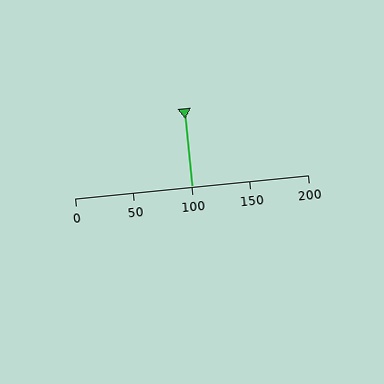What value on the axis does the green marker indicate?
The marker indicates approximately 100.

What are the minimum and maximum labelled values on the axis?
The axis runs from 0 to 200.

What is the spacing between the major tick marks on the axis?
The major ticks are spaced 50 apart.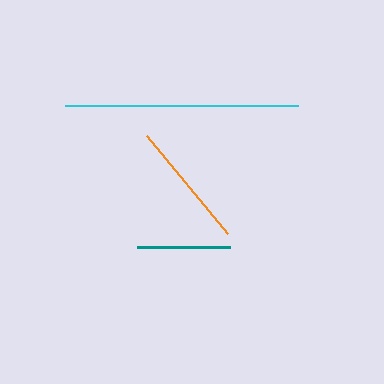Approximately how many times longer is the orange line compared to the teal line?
The orange line is approximately 1.4 times the length of the teal line.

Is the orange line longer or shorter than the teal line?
The orange line is longer than the teal line.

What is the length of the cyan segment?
The cyan segment is approximately 233 pixels long.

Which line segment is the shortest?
The teal line is the shortest at approximately 93 pixels.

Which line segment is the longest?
The cyan line is the longest at approximately 233 pixels.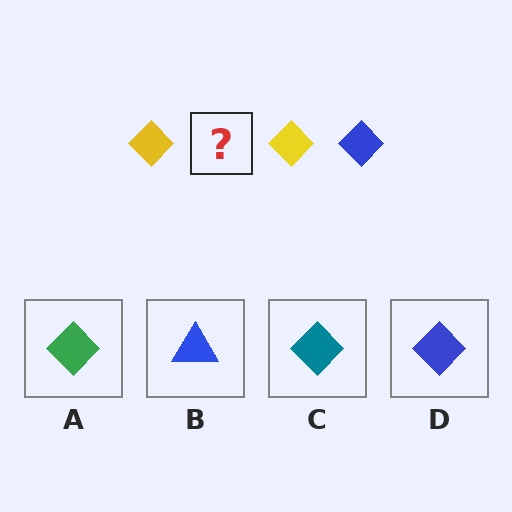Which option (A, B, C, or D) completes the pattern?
D.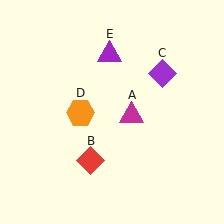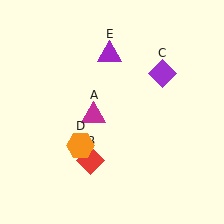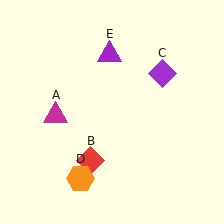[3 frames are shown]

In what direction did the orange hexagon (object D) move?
The orange hexagon (object D) moved down.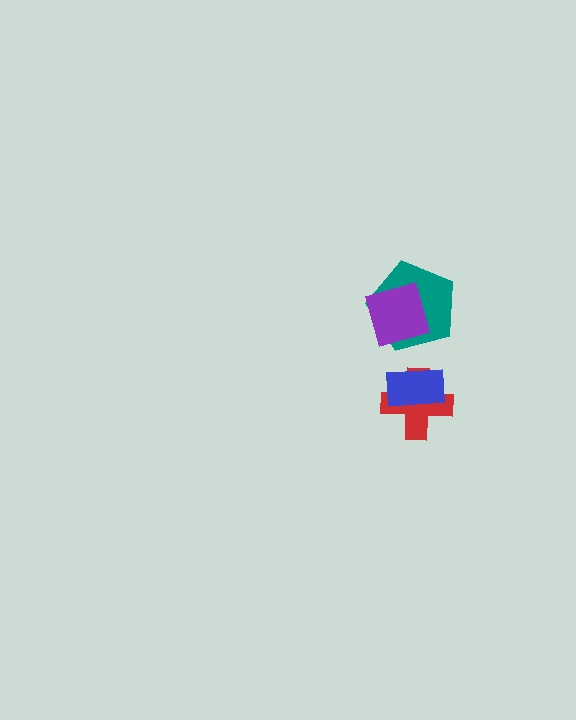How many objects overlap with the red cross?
1 object overlaps with the red cross.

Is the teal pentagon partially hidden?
Yes, it is partially covered by another shape.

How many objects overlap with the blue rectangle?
1 object overlaps with the blue rectangle.